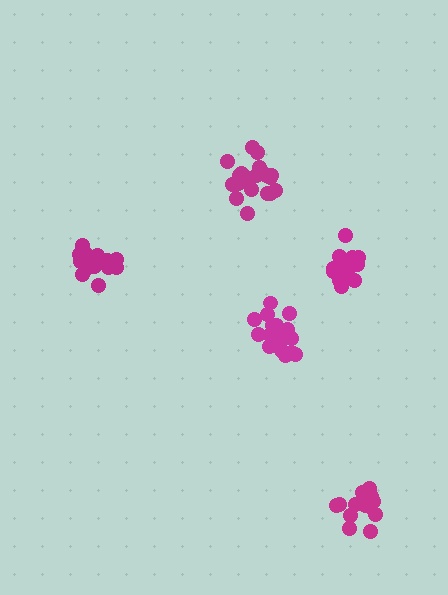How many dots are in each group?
Group 1: 19 dots, Group 2: 21 dots, Group 3: 17 dots, Group 4: 21 dots, Group 5: 16 dots (94 total).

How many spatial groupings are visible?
There are 5 spatial groupings.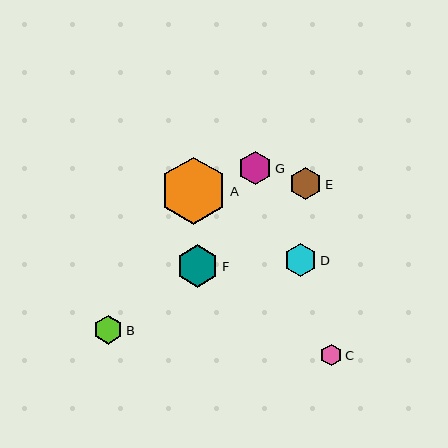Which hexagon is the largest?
Hexagon A is the largest with a size of approximately 67 pixels.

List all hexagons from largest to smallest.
From largest to smallest: A, F, G, D, E, B, C.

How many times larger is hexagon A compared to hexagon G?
Hexagon A is approximately 2.0 times the size of hexagon G.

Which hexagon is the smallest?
Hexagon C is the smallest with a size of approximately 22 pixels.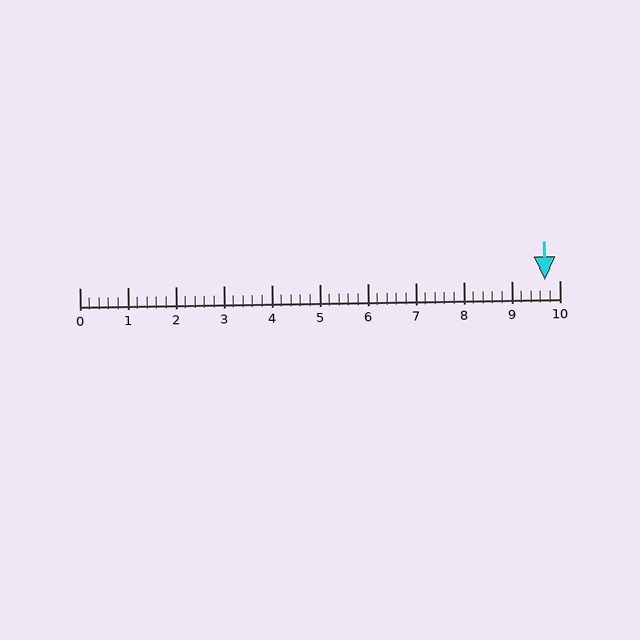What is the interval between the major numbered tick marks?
The major tick marks are spaced 1 units apart.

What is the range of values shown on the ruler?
The ruler shows values from 0 to 10.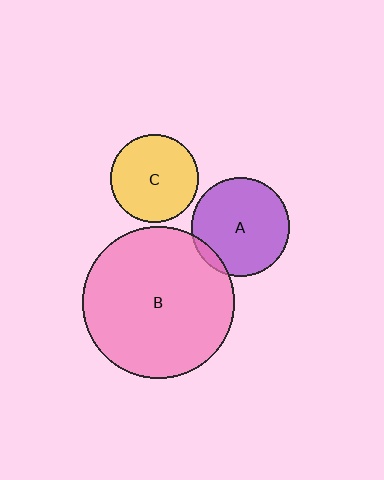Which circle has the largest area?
Circle B (pink).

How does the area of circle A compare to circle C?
Approximately 1.3 times.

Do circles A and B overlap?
Yes.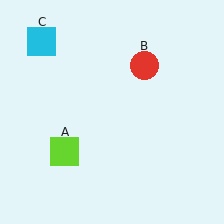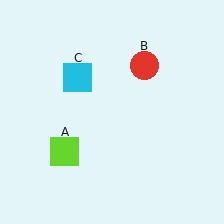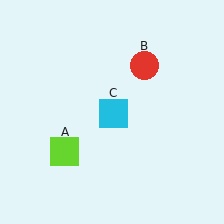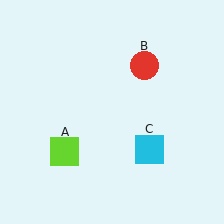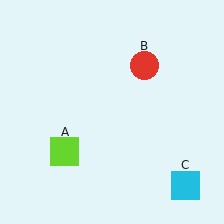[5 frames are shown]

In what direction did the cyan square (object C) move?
The cyan square (object C) moved down and to the right.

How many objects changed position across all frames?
1 object changed position: cyan square (object C).